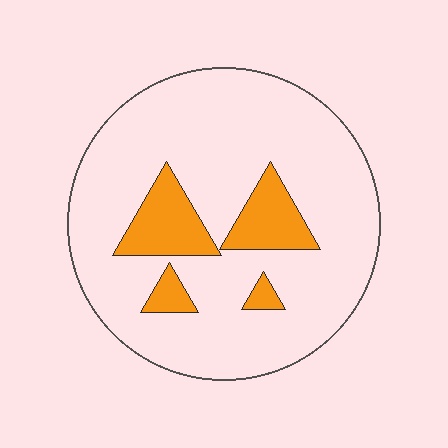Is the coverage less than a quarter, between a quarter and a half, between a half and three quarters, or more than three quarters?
Less than a quarter.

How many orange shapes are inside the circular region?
4.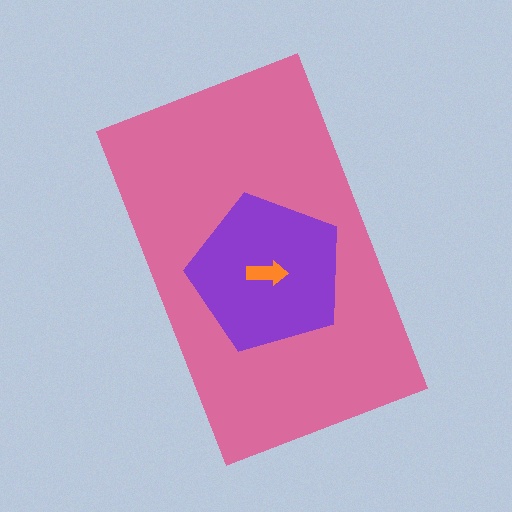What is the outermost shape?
The pink rectangle.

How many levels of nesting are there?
3.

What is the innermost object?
The orange arrow.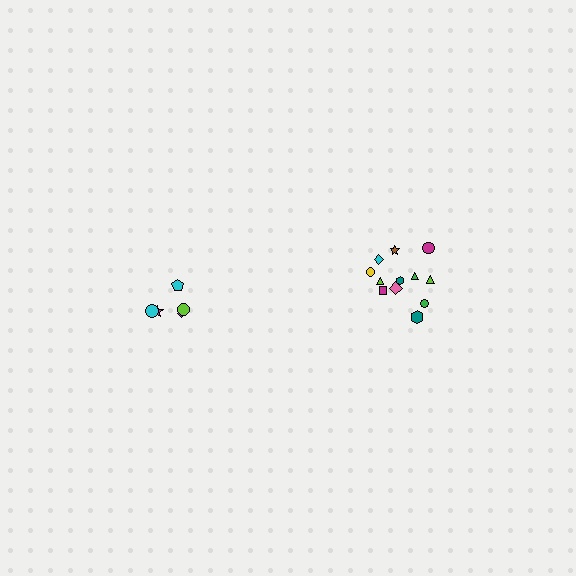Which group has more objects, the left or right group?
The right group.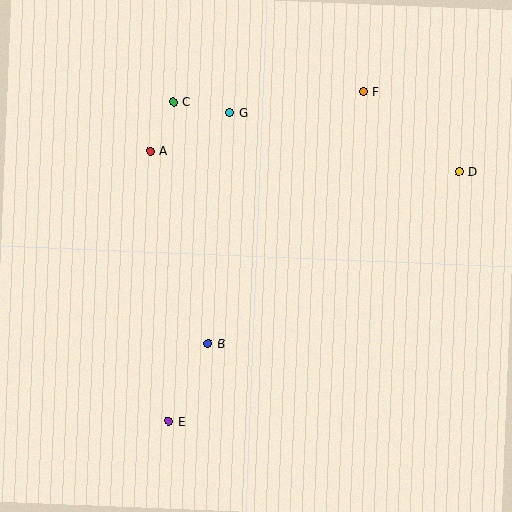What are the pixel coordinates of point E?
Point E is at (169, 421).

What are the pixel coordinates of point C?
Point C is at (174, 102).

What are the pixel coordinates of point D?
Point D is at (459, 171).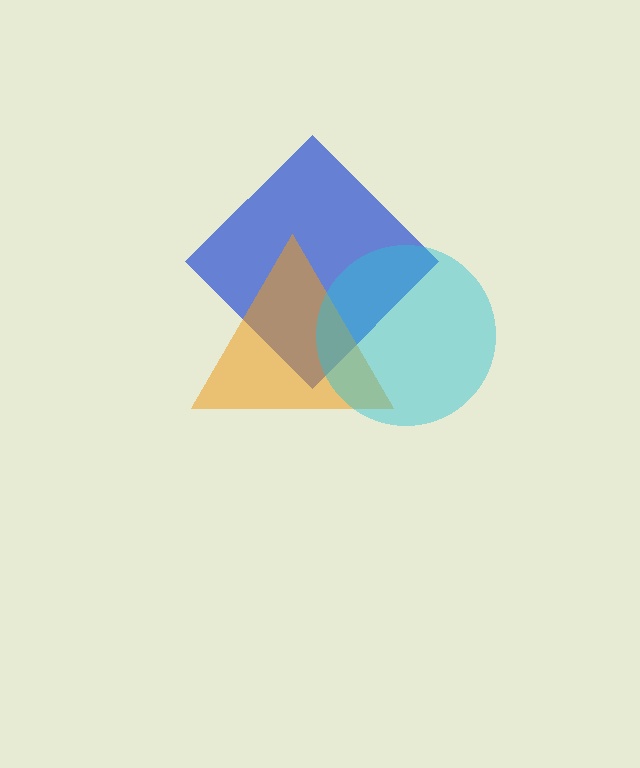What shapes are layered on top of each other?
The layered shapes are: a blue diamond, an orange triangle, a cyan circle.